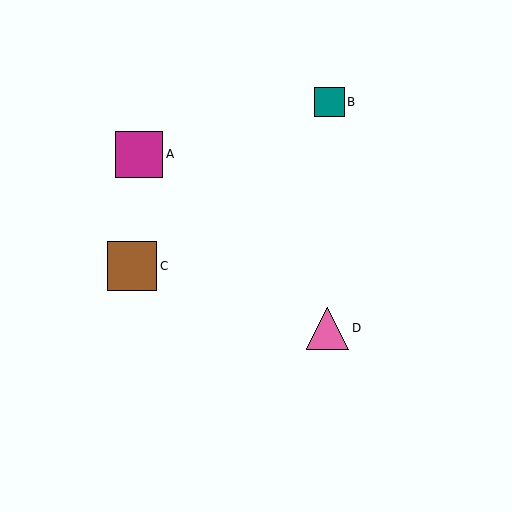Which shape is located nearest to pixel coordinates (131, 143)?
The magenta square (labeled A) at (139, 154) is nearest to that location.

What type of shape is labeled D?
Shape D is a pink triangle.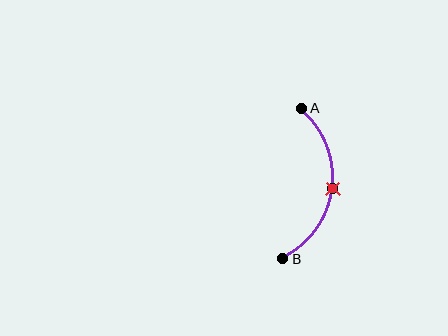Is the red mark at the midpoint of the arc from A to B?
Yes. The red mark lies on the arc at equal arc-length from both A and B — it is the arc midpoint.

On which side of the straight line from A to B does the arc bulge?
The arc bulges to the right of the straight line connecting A and B.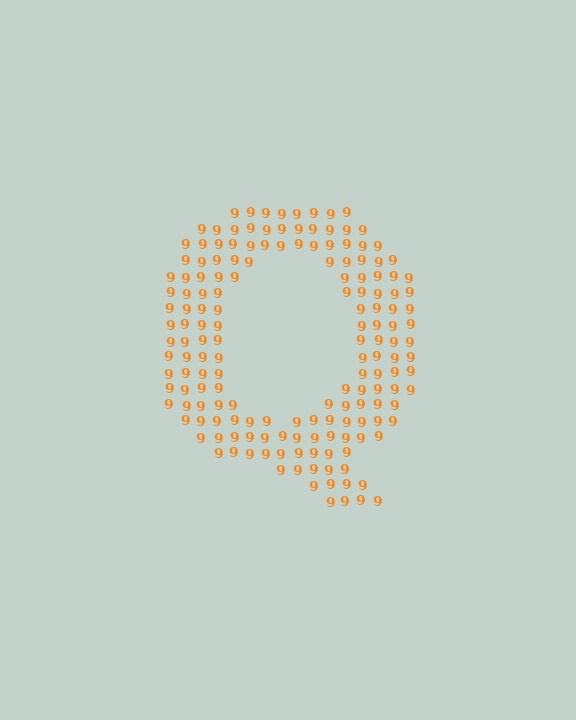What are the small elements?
The small elements are digit 9's.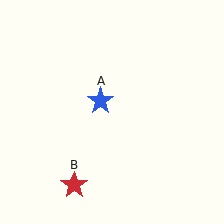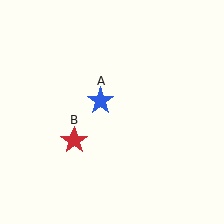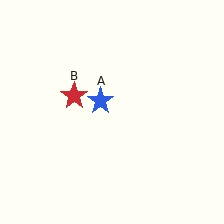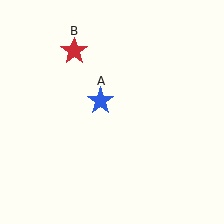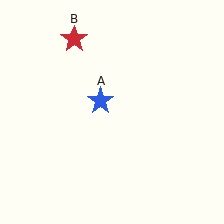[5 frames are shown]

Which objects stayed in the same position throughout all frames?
Blue star (object A) remained stationary.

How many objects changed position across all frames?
1 object changed position: red star (object B).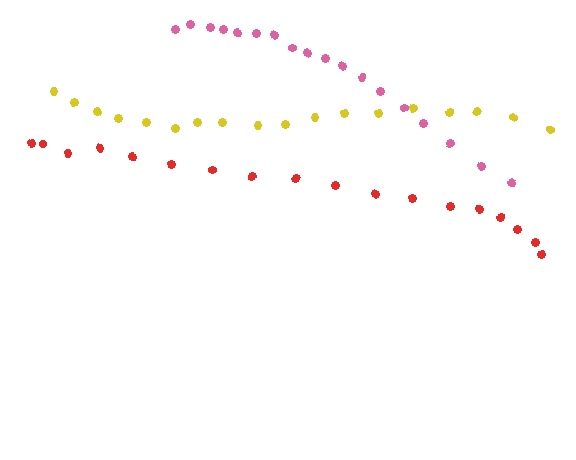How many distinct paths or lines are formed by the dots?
There are 3 distinct paths.